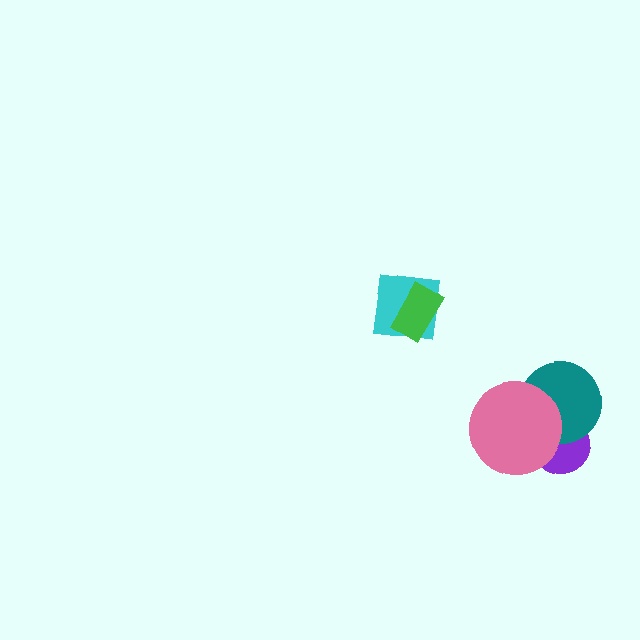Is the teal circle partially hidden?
Yes, it is partially covered by another shape.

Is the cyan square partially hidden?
Yes, it is partially covered by another shape.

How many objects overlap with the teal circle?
2 objects overlap with the teal circle.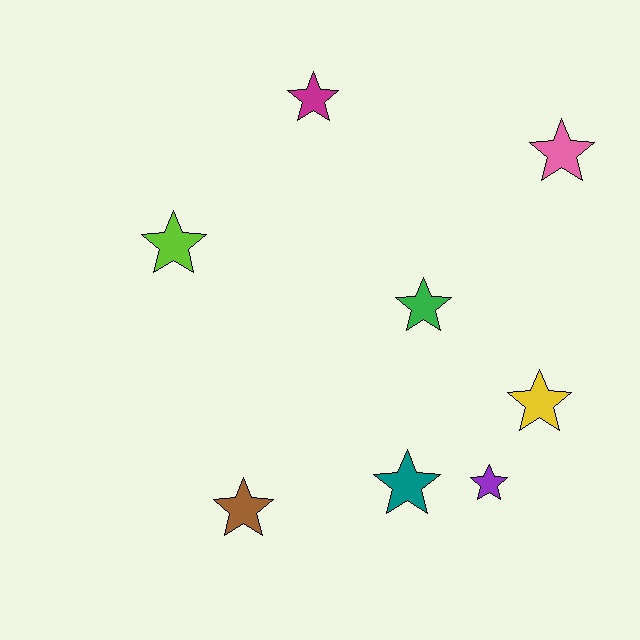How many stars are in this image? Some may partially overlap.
There are 8 stars.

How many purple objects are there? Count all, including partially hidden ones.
There is 1 purple object.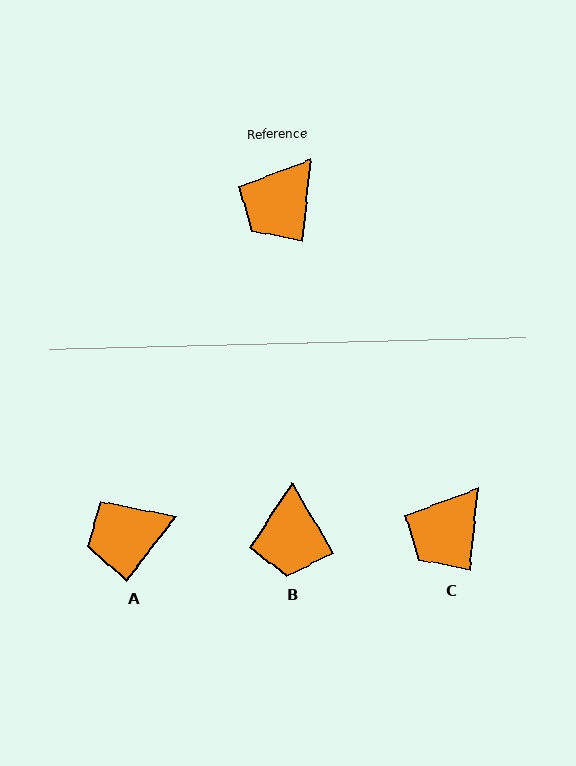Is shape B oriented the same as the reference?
No, it is off by about 36 degrees.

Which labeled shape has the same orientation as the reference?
C.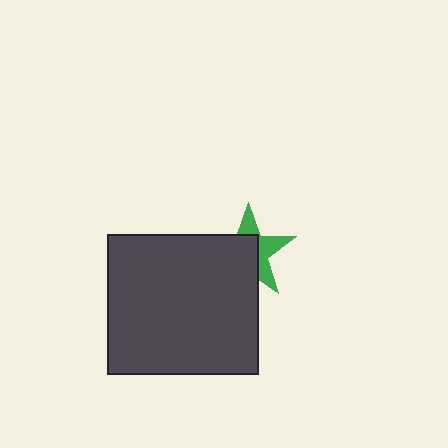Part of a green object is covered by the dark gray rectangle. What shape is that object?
It is a star.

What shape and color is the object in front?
The object in front is a dark gray rectangle.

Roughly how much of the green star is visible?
A small part of it is visible (roughly 41%).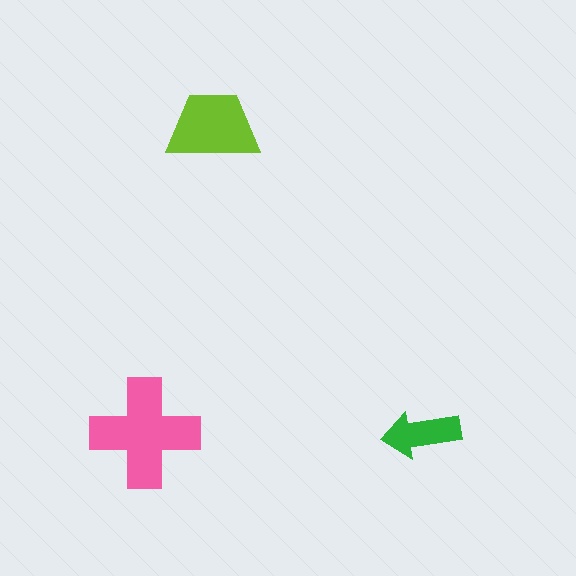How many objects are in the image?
There are 3 objects in the image.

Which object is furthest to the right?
The green arrow is rightmost.